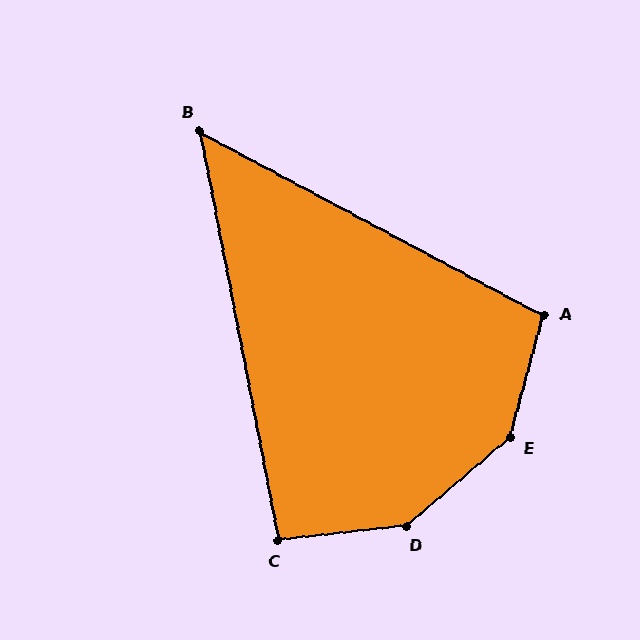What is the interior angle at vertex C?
Approximately 95 degrees (approximately right).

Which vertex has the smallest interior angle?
B, at approximately 51 degrees.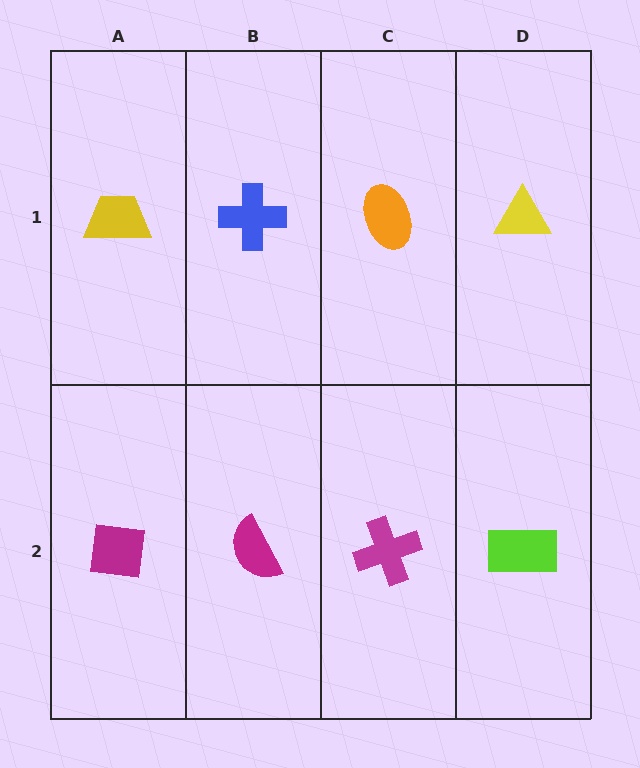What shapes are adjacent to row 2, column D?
A yellow triangle (row 1, column D), a magenta cross (row 2, column C).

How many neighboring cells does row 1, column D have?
2.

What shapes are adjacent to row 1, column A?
A magenta square (row 2, column A), a blue cross (row 1, column B).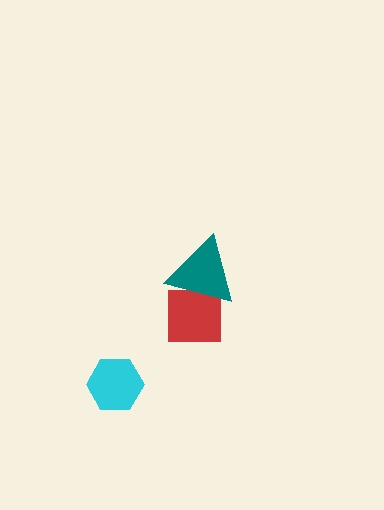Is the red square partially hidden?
Yes, it is partially covered by another shape.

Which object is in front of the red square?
The teal triangle is in front of the red square.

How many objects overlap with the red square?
1 object overlaps with the red square.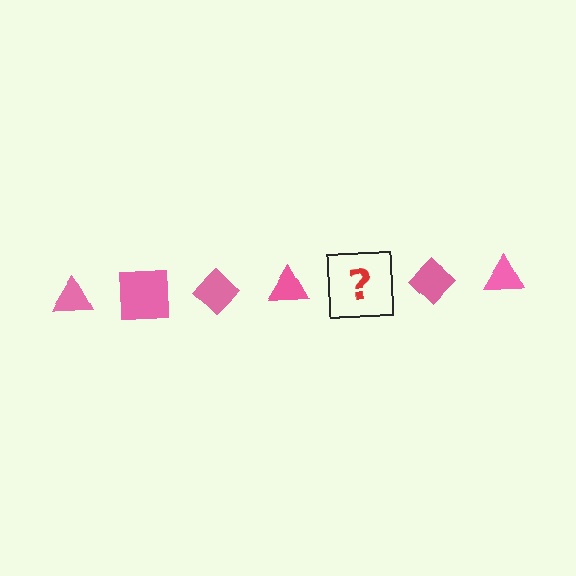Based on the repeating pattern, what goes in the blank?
The blank should be a pink square.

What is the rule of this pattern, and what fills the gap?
The rule is that the pattern cycles through triangle, square, diamond shapes in pink. The gap should be filled with a pink square.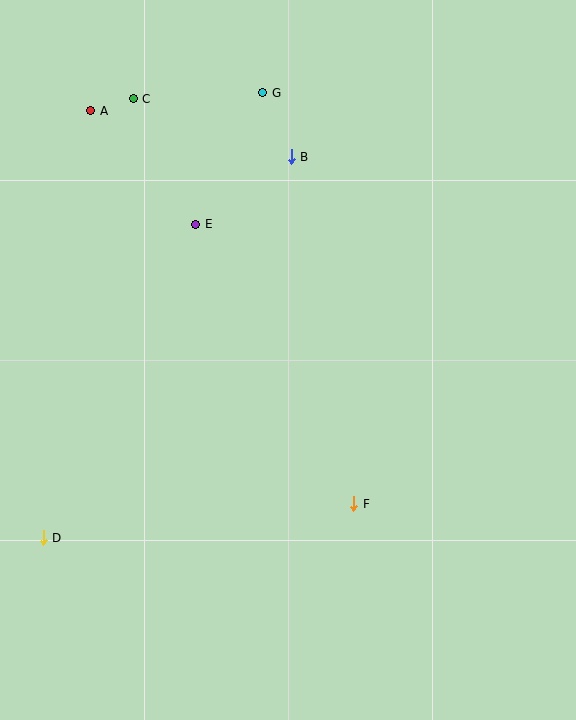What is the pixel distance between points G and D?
The distance between G and D is 496 pixels.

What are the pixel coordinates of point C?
Point C is at (133, 99).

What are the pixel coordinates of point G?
Point G is at (263, 93).